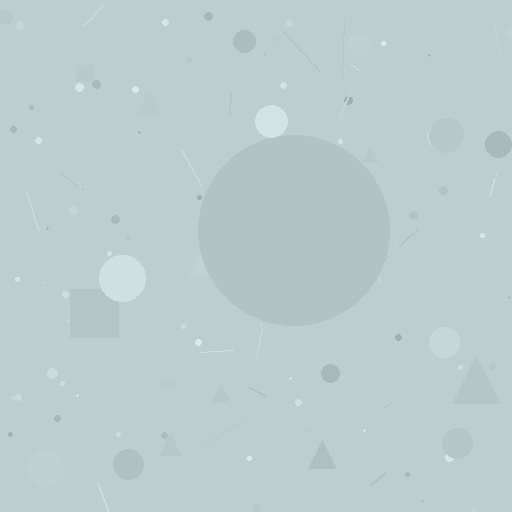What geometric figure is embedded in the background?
A circle is embedded in the background.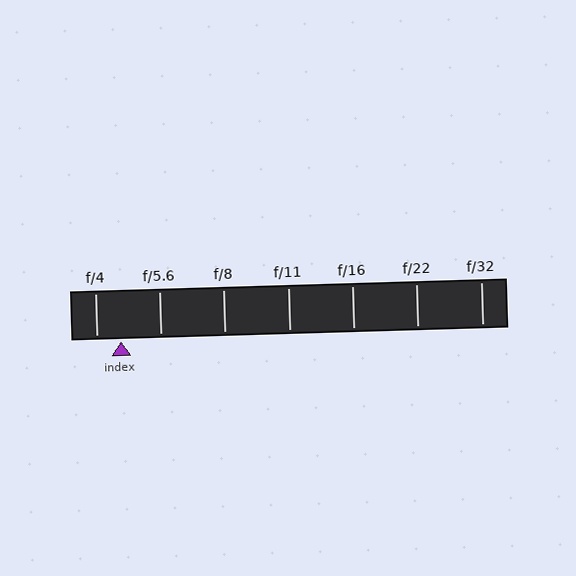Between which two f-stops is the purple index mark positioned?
The index mark is between f/4 and f/5.6.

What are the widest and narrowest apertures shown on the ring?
The widest aperture shown is f/4 and the narrowest is f/32.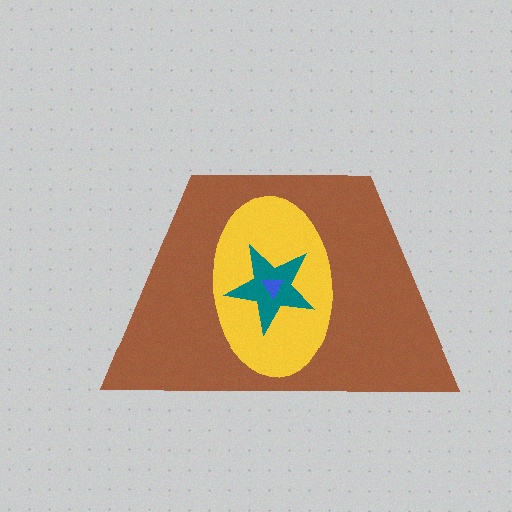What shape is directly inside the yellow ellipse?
The teal star.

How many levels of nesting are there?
4.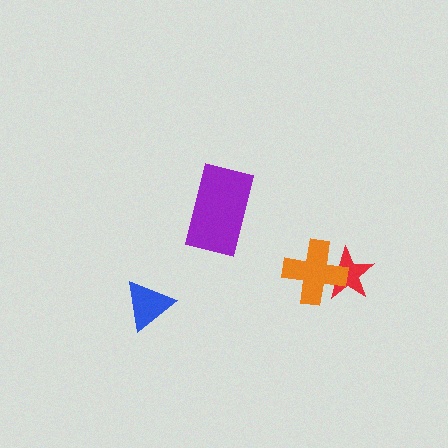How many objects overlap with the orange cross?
1 object overlaps with the orange cross.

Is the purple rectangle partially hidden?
No, no other shape covers it.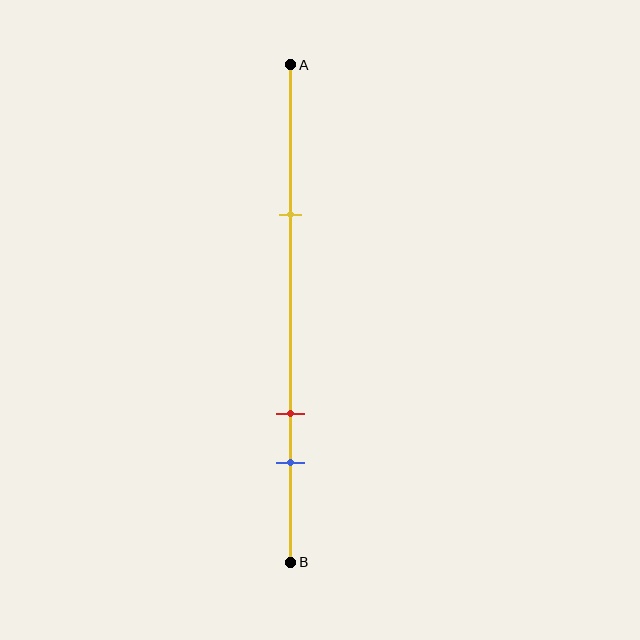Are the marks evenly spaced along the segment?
No, the marks are not evenly spaced.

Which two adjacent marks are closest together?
The red and blue marks are the closest adjacent pair.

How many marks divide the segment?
There are 3 marks dividing the segment.